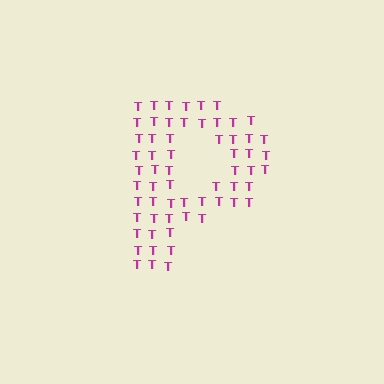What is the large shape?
The large shape is the letter P.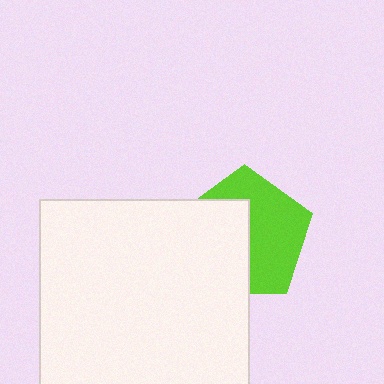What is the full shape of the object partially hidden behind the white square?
The partially hidden object is a lime pentagon.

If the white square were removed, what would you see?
You would see the complete lime pentagon.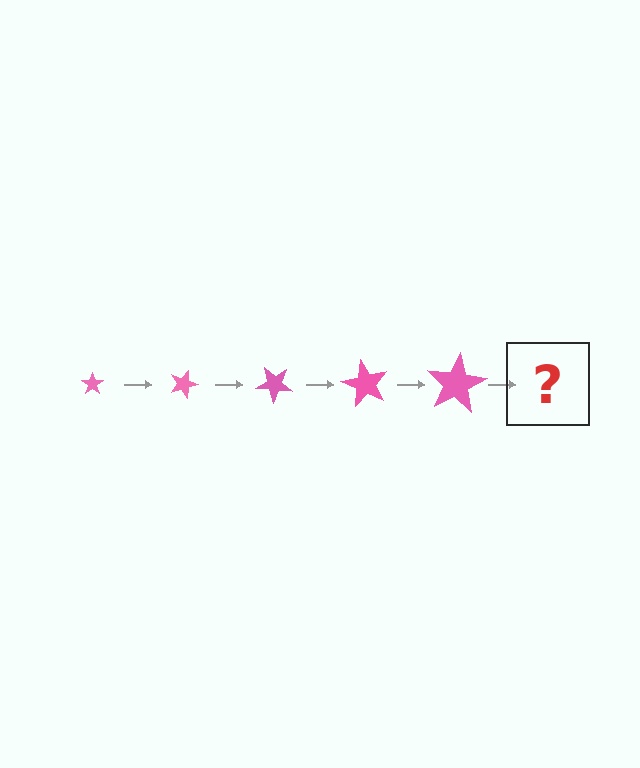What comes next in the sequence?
The next element should be a star, larger than the previous one and rotated 100 degrees from the start.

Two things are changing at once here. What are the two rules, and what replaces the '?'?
The two rules are that the star grows larger each step and it rotates 20 degrees each step. The '?' should be a star, larger than the previous one and rotated 100 degrees from the start.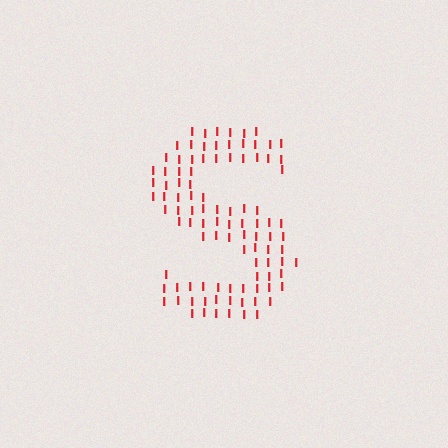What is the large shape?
The large shape is the letter S.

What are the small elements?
The small elements are letter I's.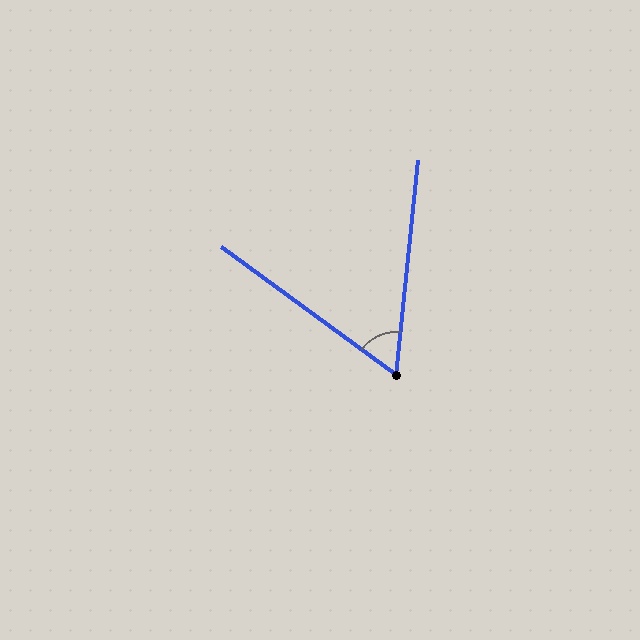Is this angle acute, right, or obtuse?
It is acute.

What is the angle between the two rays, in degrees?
Approximately 60 degrees.